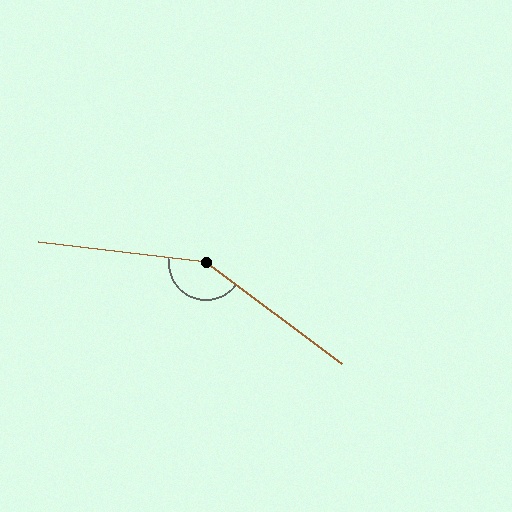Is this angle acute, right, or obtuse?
It is obtuse.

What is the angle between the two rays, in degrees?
Approximately 150 degrees.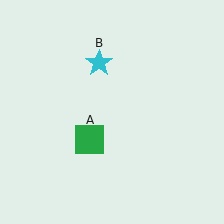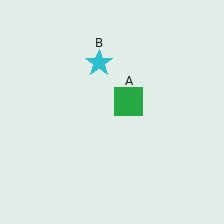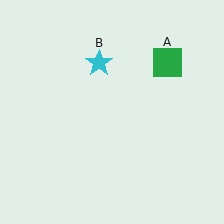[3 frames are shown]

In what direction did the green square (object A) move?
The green square (object A) moved up and to the right.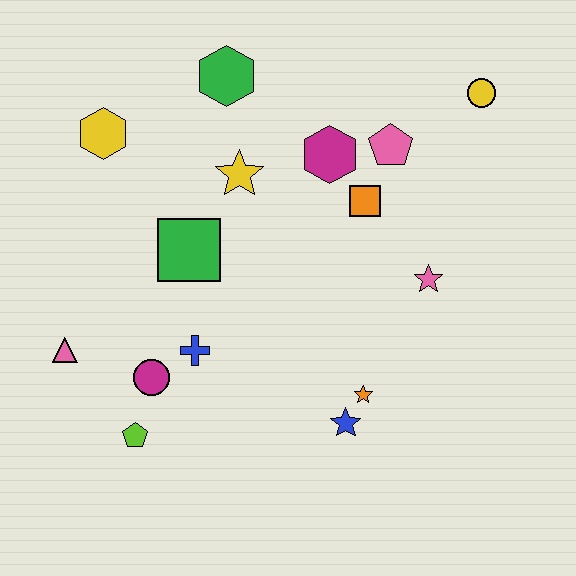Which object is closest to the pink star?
The orange square is closest to the pink star.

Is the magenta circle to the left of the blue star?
Yes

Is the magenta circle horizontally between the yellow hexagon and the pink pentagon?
Yes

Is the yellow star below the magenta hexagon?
Yes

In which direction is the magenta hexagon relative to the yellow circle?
The magenta hexagon is to the left of the yellow circle.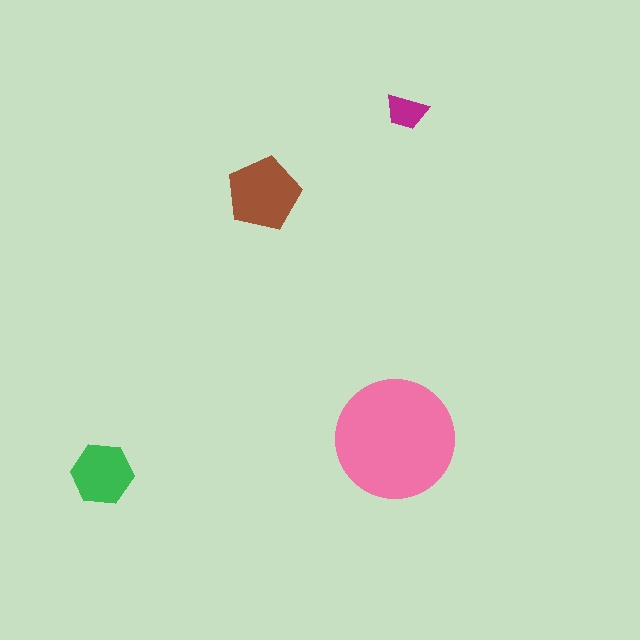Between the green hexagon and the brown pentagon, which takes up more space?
The brown pentagon.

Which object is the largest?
The pink circle.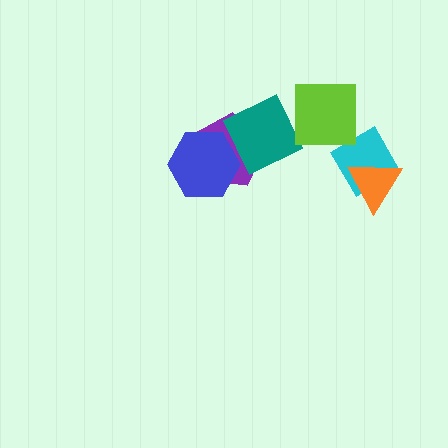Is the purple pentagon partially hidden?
Yes, it is partially covered by another shape.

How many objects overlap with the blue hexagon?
2 objects overlap with the blue hexagon.